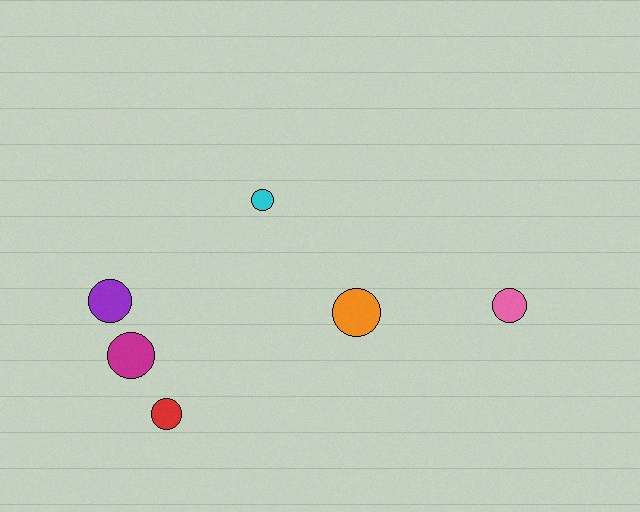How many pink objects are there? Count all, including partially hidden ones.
There is 1 pink object.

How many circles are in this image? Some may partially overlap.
There are 6 circles.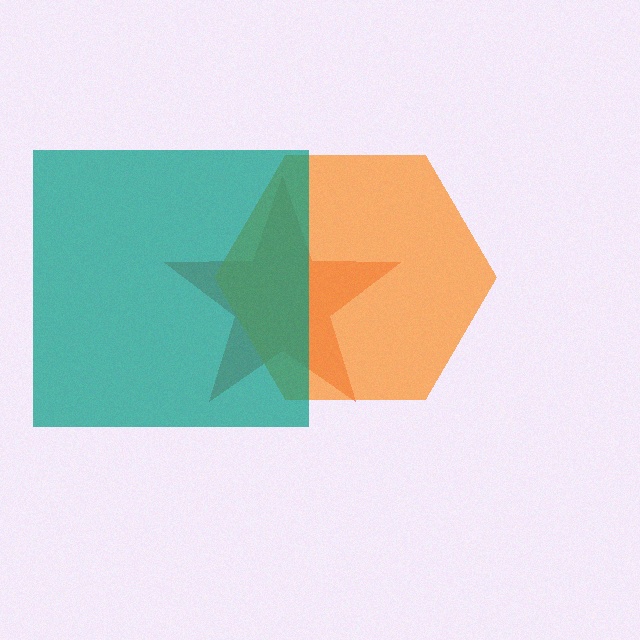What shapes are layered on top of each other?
The layered shapes are: a red star, an orange hexagon, a teal square.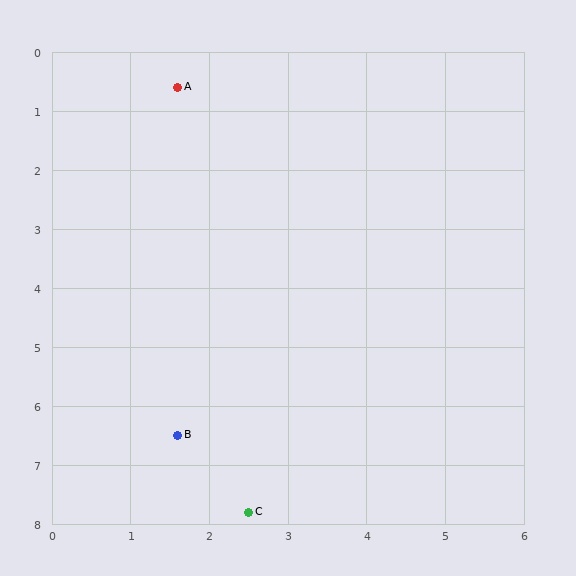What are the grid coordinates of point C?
Point C is at approximately (2.5, 7.8).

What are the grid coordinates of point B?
Point B is at approximately (1.6, 6.5).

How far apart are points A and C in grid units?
Points A and C are about 7.3 grid units apart.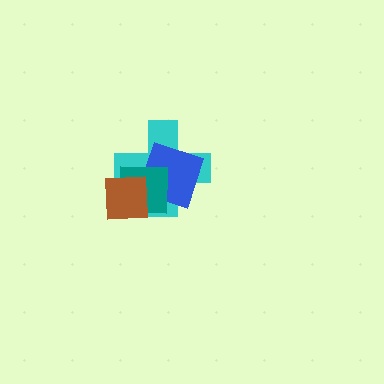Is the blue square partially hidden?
Yes, it is partially covered by another shape.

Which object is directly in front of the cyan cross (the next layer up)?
The blue square is directly in front of the cyan cross.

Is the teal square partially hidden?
Yes, it is partially covered by another shape.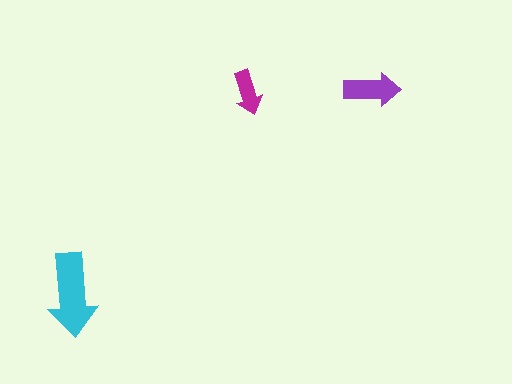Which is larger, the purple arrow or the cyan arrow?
The cyan one.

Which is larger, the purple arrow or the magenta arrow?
The purple one.